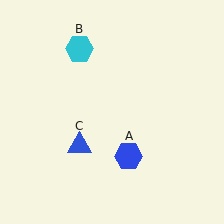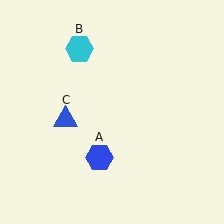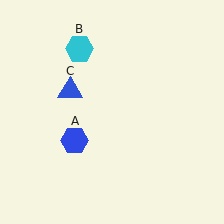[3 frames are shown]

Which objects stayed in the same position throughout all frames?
Cyan hexagon (object B) remained stationary.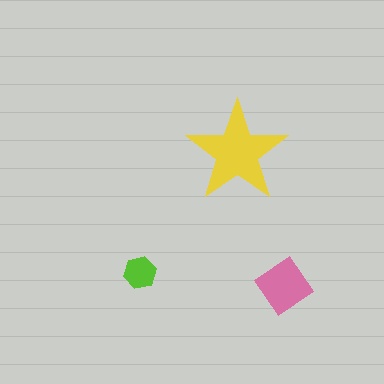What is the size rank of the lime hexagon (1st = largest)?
3rd.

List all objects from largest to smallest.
The yellow star, the pink diamond, the lime hexagon.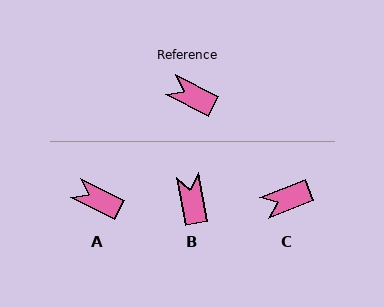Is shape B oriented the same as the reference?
No, it is off by about 52 degrees.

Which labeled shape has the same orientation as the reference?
A.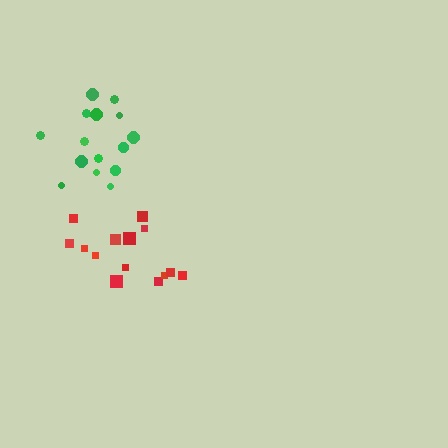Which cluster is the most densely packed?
Green.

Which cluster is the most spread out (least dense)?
Red.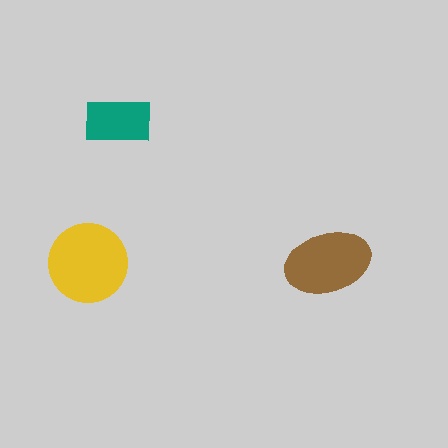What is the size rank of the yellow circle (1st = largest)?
1st.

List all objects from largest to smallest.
The yellow circle, the brown ellipse, the teal rectangle.